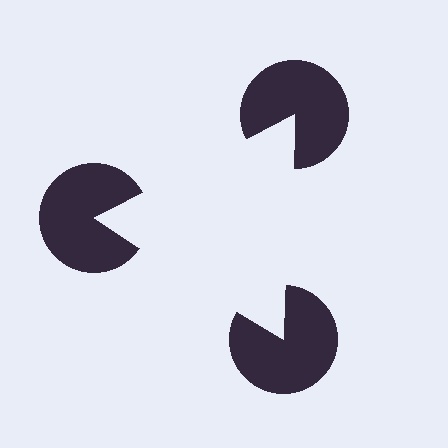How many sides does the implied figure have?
3 sides.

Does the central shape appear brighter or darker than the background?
It typically appears slightly brighter than the background, even though no actual brightness change is drawn.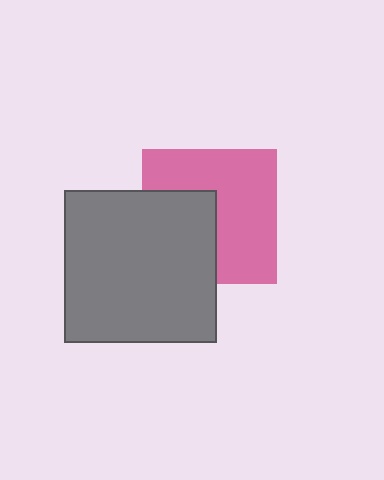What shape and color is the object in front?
The object in front is a gray square.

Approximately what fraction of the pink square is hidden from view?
Roughly 39% of the pink square is hidden behind the gray square.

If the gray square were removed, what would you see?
You would see the complete pink square.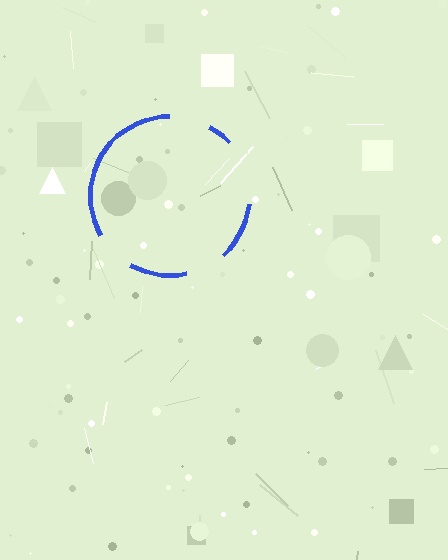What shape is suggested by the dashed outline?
The dashed outline suggests a circle.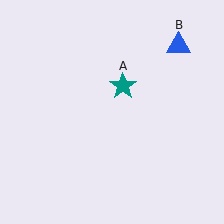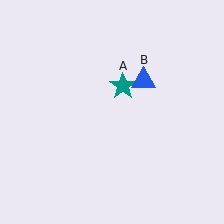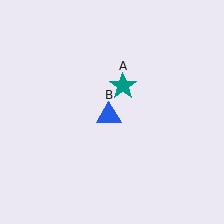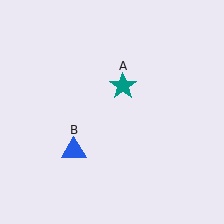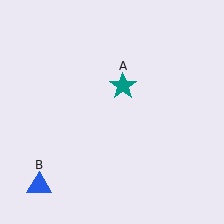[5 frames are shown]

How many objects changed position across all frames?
1 object changed position: blue triangle (object B).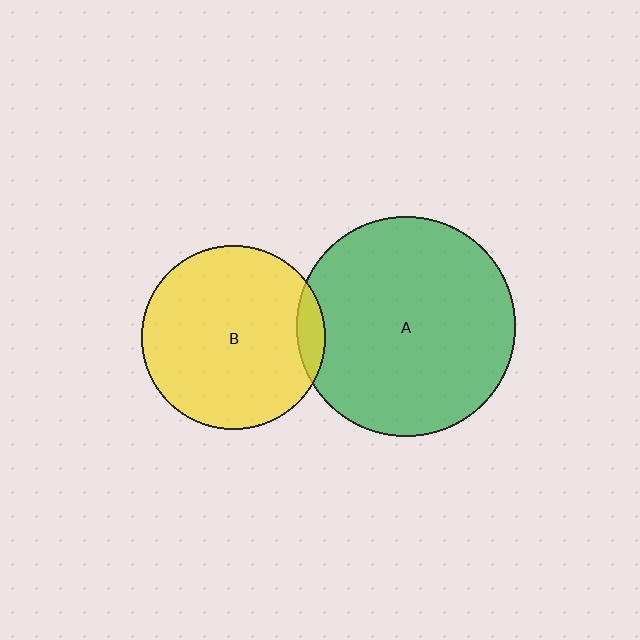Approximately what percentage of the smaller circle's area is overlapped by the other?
Approximately 10%.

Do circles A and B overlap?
Yes.